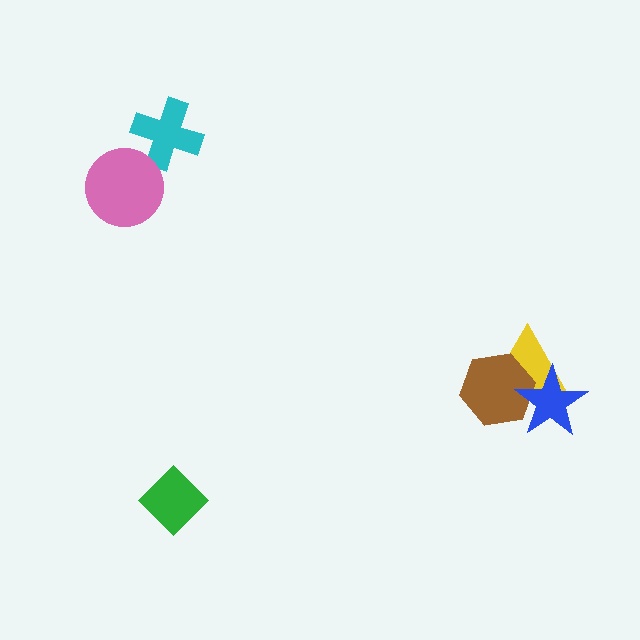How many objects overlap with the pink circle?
0 objects overlap with the pink circle.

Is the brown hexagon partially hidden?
Yes, it is partially covered by another shape.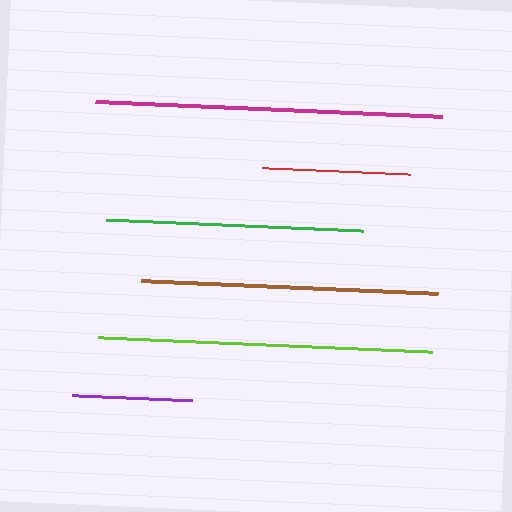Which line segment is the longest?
The magenta line is the longest at approximately 347 pixels.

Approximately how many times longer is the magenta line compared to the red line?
The magenta line is approximately 2.3 times the length of the red line.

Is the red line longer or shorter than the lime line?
The lime line is longer than the red line.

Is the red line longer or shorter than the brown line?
The brown line is longer than the red line.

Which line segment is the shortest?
The purple line is the shortest at approximately 119 pixels.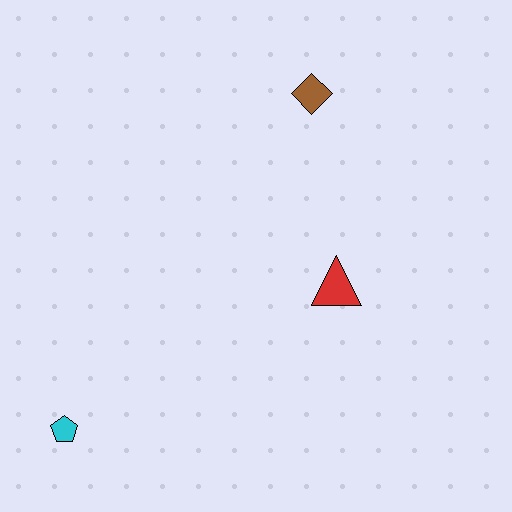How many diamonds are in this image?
There is 1 diamond.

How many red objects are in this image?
There is 1 red object.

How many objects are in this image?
There are 3 objects.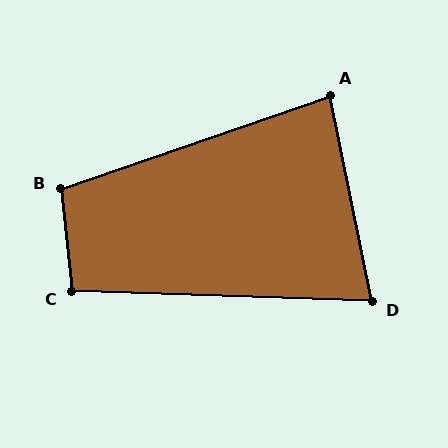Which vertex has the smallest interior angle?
D, at approximately 77 degrees.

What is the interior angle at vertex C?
Approximately 98 degrees (obtuse).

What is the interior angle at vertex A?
Approximately 82 degrees (acute).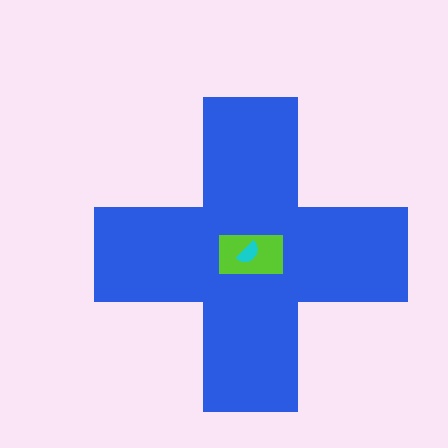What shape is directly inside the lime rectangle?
The cyan semicircle.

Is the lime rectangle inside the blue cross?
Yes.